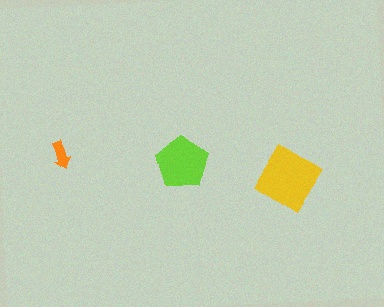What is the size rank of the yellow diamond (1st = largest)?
1st.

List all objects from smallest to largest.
The orange arrow, the lime pentagon, the yellow diamond.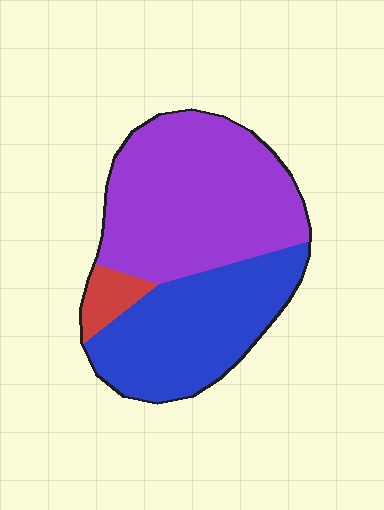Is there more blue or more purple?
Purple.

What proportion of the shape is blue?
Blue takes up between a quarter and a half of the shape.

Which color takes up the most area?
Purple, at roughly 55%.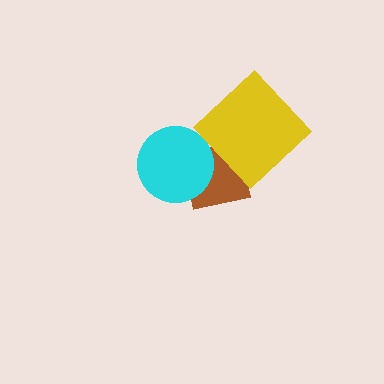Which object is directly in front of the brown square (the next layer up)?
The cyan circle is directly in front of the brown square.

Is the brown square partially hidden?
Yes, it is partially covered by another shape.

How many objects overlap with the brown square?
2 objects overlap with the brown square.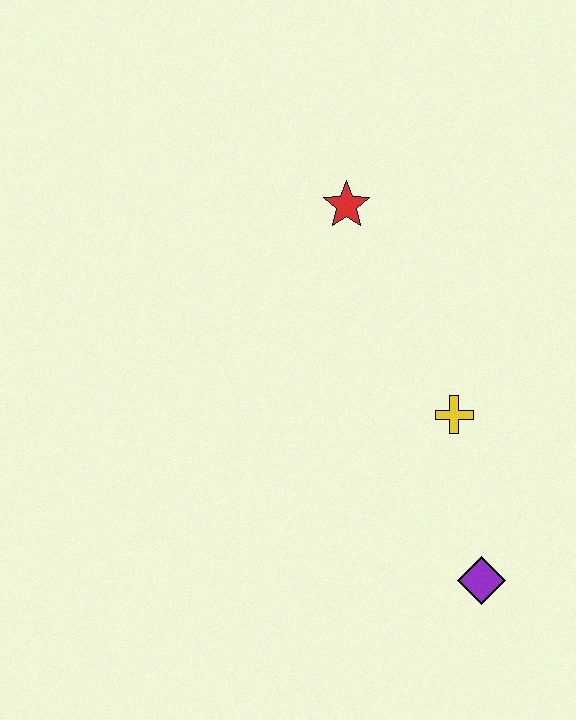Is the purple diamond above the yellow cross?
No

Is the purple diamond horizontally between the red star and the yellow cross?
No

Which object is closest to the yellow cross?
The purple diamond is closest to the yellow cross.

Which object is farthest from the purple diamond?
The red star is farthest from the purple diamond.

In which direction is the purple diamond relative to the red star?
The purple diamond is below the red star.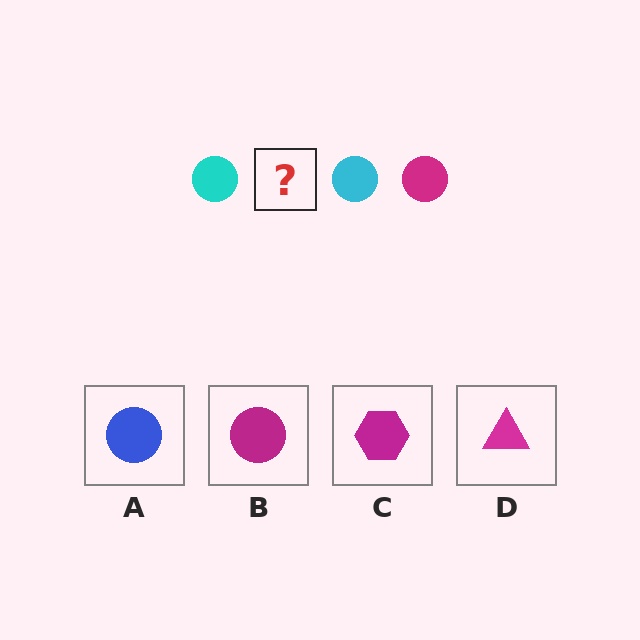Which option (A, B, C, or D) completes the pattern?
B.